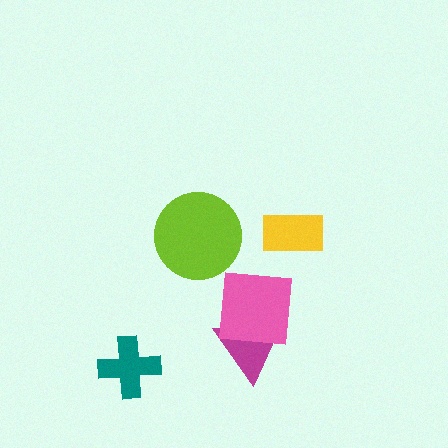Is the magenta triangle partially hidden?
Yes, it is partially covered by another shape.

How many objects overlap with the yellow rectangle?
0 objects overlap with the yellow rectangle.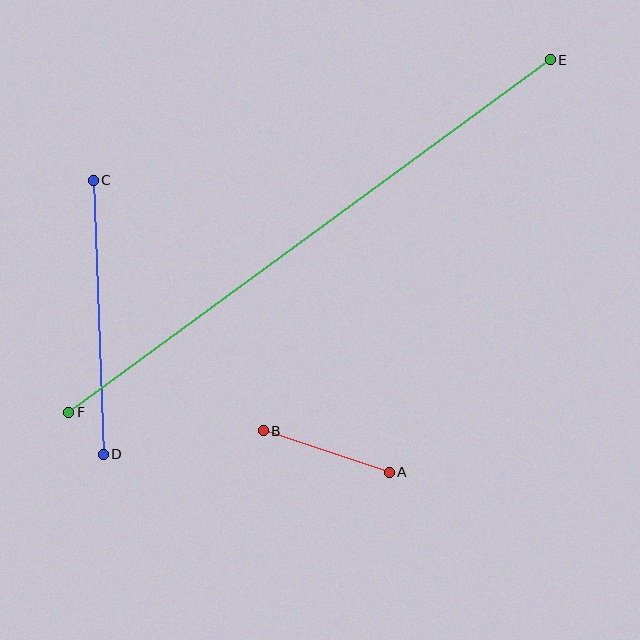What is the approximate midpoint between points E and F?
The midpoint is at approximately (310, 236) pixels.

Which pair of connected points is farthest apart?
Points E and F are farthest apart.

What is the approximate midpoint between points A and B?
The midpoint is at approximately (326, 451) pixels.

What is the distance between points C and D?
The distance is approximately 274 pixels.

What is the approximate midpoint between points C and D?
The midpoint is at approximately (98, 317) pixels.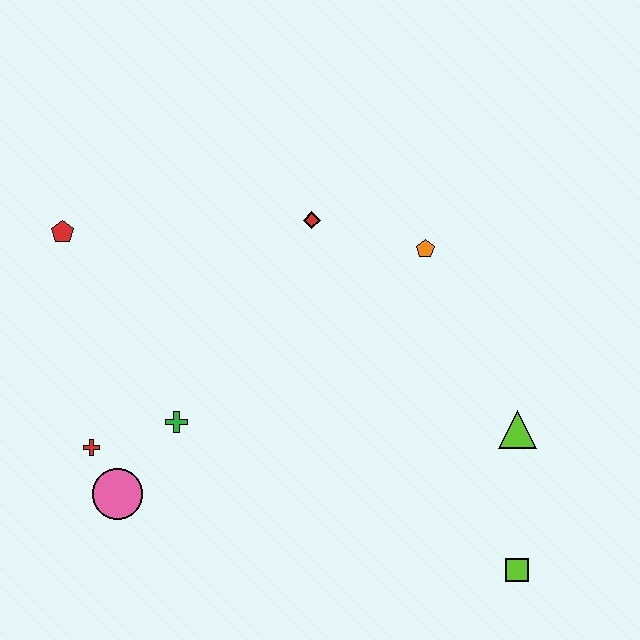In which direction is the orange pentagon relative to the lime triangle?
The orange pentagon is above the lime triangle.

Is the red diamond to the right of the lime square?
No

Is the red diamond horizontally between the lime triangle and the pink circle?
Yes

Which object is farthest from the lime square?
The red pentagon is farthest from the lime square.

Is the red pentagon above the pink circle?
Yes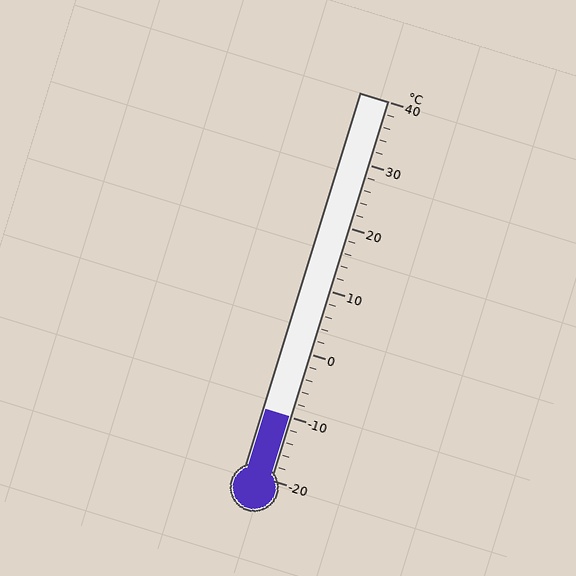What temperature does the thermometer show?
The thermometer shows approximately -10°C.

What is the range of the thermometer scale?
The thermometer scale ranges from -20°C to 40°C.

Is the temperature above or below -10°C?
The temperature is at -10°C.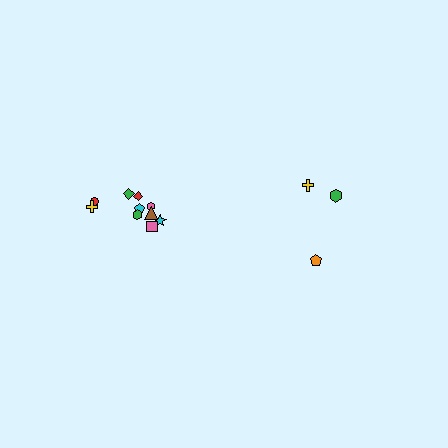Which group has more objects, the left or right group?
The left group.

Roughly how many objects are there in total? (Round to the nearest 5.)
Roughly 15 objects in total.